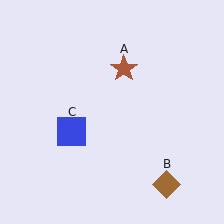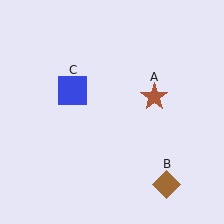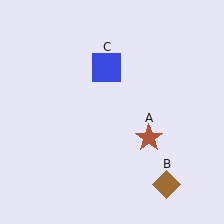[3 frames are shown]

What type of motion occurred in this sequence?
The brown star (object A), blue square (object C) rotated clockwise around the center of the scene.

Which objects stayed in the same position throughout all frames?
Brown diamond (object B) remained stationary.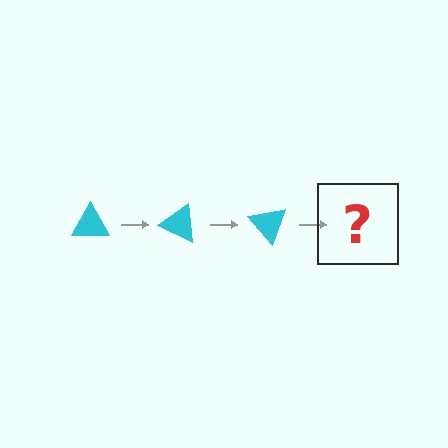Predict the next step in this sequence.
The next step is a cyan triangle rotated 75 degrees.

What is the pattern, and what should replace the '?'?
The pattern is that the triangle rotates 25 degrees each step. The '?' should be a cyan triangle rotated 75 degrees.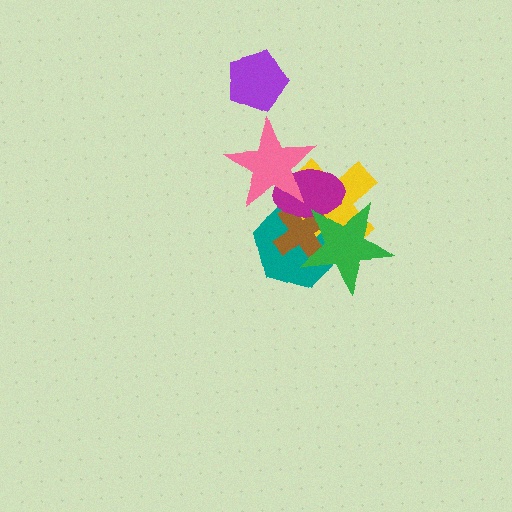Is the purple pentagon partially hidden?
No, no other shape covers it.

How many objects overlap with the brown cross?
4 objects overlap with the brown cross.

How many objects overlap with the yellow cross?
5 objects overlap with the yellow cross.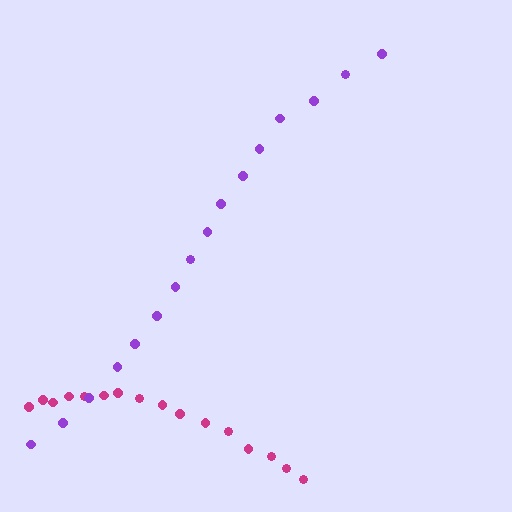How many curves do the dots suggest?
There are 2 distinct paths.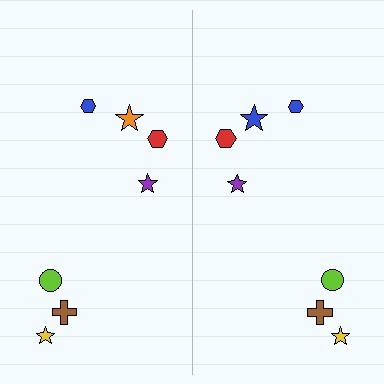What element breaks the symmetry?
The blue star on the right side breaks the symmetry — its mirror counterpart is orange.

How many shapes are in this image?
There are 14 shapes in this image.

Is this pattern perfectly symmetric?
No, the pattern is not perfectly symmetric. The blue star on the right side breaks the symmetry — its mirror counterpart is orange.